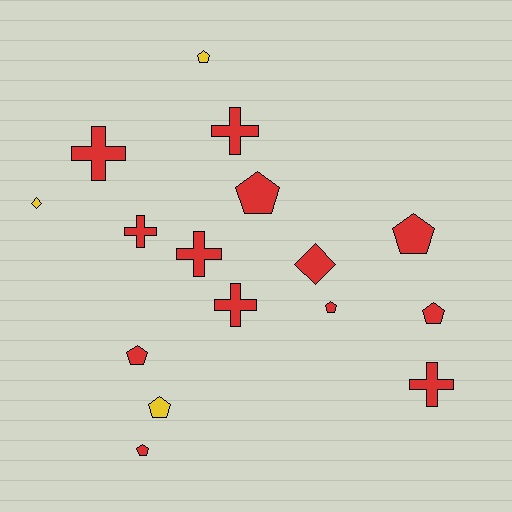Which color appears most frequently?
Red, with 13 objects.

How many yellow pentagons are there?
There are 2 yellow pentagons.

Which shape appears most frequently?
Pentagon, with 8 objects.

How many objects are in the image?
There are 16 objects.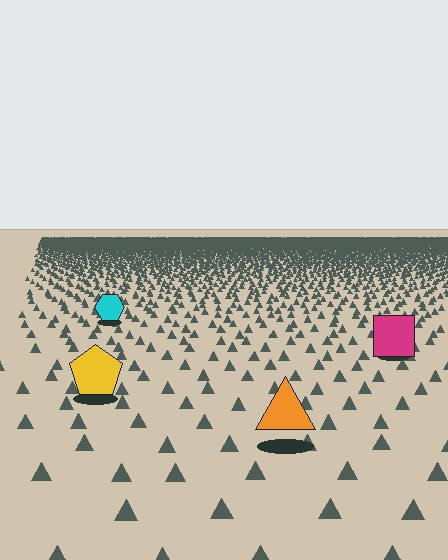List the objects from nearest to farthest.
From nearest to farthest: the orange triangle, the yellow pentagon, the magenta square, the cyan hexagon.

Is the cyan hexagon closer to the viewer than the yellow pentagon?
No. The yellow pentagon is closer — you can tell from the texture gradient: the ground texture is coarser near it.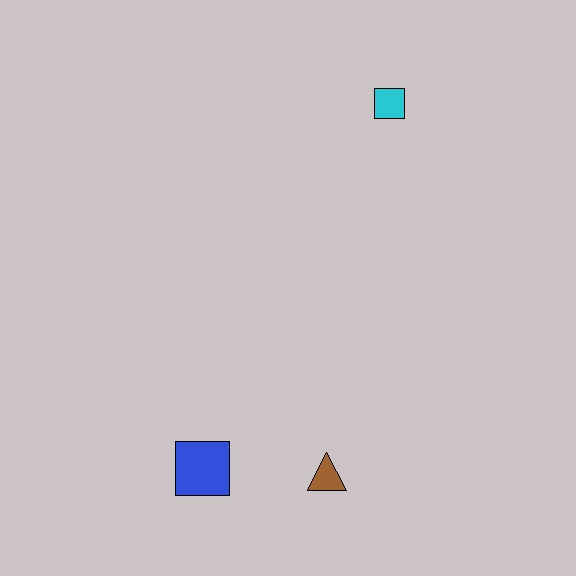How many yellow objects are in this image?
There are no yellow objects.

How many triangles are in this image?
There is 1 triangle.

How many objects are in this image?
There are 3 objects.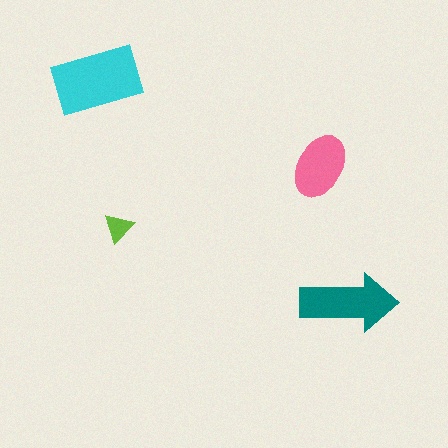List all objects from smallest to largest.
The lime triangle, the pink ellipse, the teal arrow, the cyan rectangle.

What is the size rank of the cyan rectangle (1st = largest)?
1st.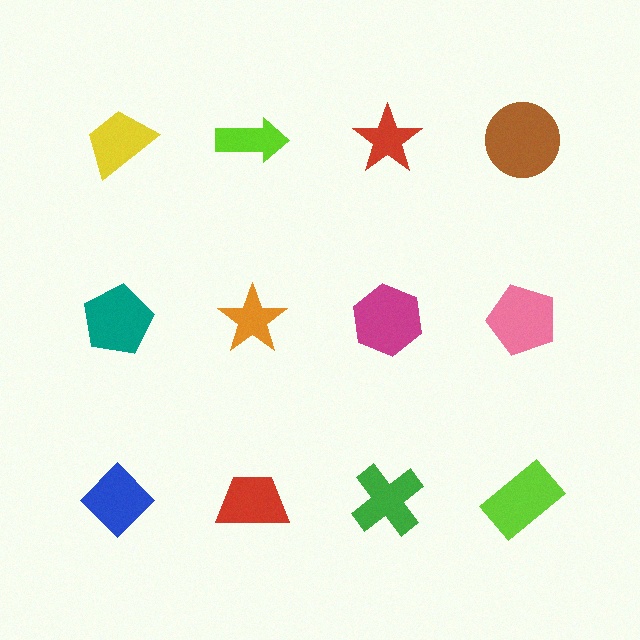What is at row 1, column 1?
A yellow trapezoid.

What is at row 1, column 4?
A brown circle.